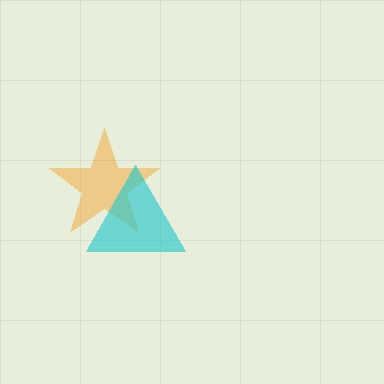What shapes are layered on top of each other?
The layered shapes are: an orange star, a cyan triangle.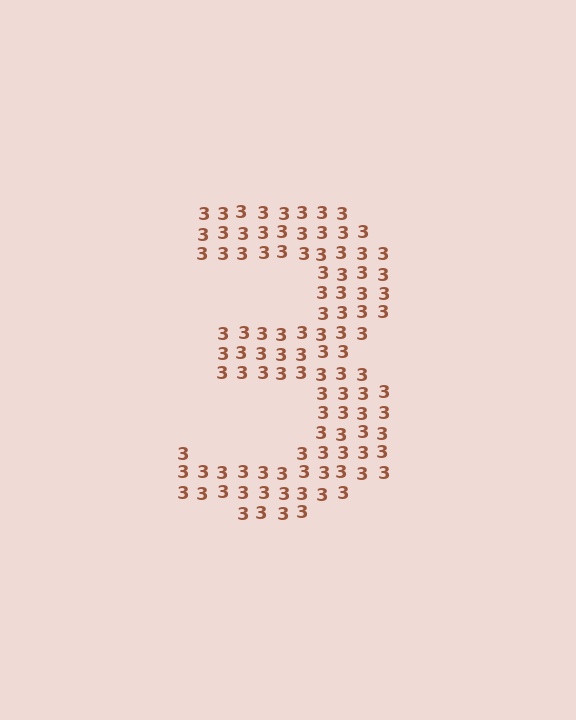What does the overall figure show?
The overall figure shows the digit 3.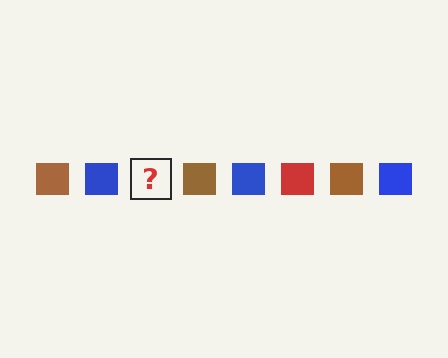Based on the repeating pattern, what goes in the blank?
The blank should be a red square.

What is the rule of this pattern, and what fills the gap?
The rule is that the pattern cycles through brown, blue, red squares. The gap should be filled with a red square.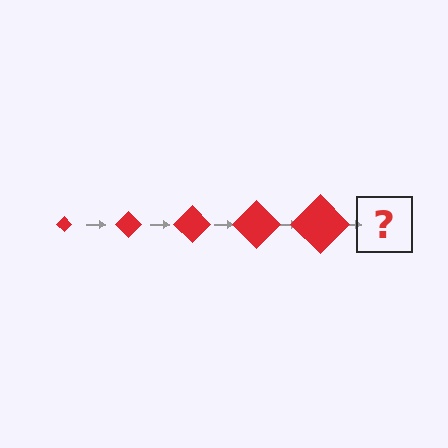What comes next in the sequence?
The next element should be a red diamond, larger than the previous one.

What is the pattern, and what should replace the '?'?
The pattern is that the diamond gets progressively larger each step. The '?' should be a red diamond, larger than the previous one.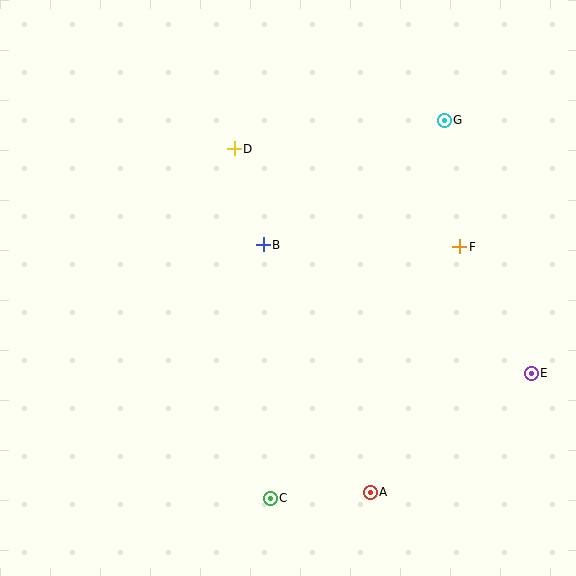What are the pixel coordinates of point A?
Point A is at (370, 492).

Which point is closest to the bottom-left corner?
Point C is closest to the bottom-left corner.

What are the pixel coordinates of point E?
Point E is at (531, 373).